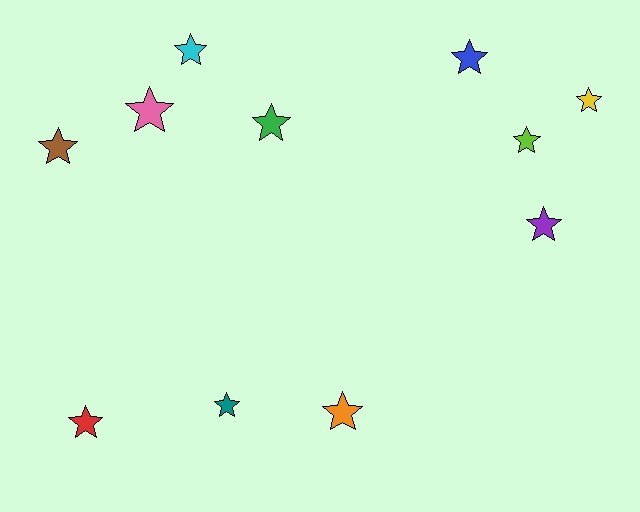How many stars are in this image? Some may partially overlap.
There are 11 stars.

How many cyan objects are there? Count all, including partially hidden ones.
There is 1 cyan object.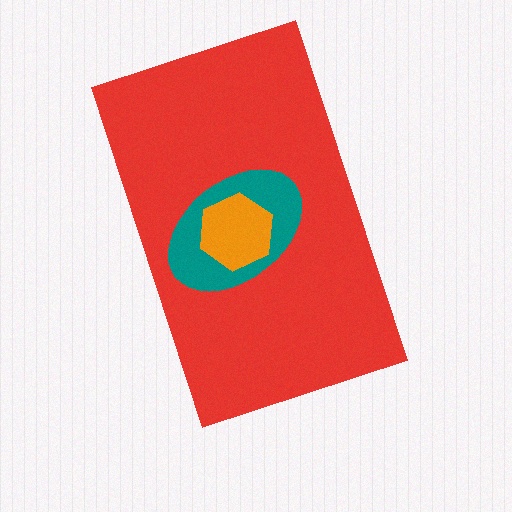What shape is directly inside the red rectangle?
The teal ellipse.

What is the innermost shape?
The orange hexagon.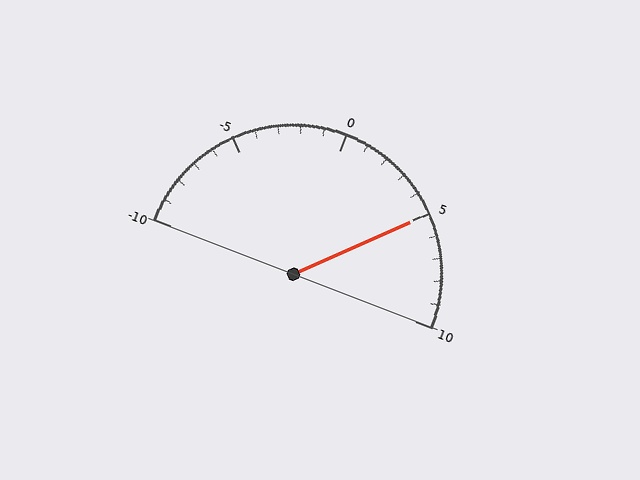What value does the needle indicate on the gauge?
The needle indicates approximately 5.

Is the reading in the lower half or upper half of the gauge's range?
The reading is in the upper half of the range (-10 to 10).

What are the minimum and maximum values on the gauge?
The gauge ranges from -10 to 10.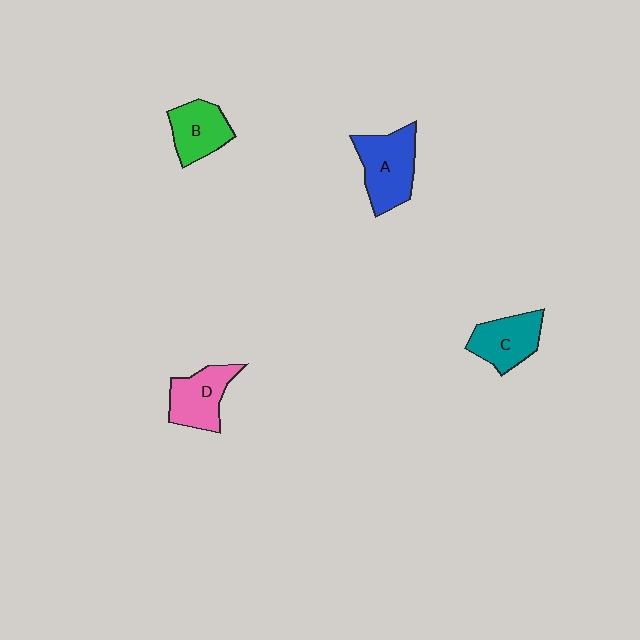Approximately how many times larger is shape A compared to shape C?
Approximately 1.3 times.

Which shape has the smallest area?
Shape B (green).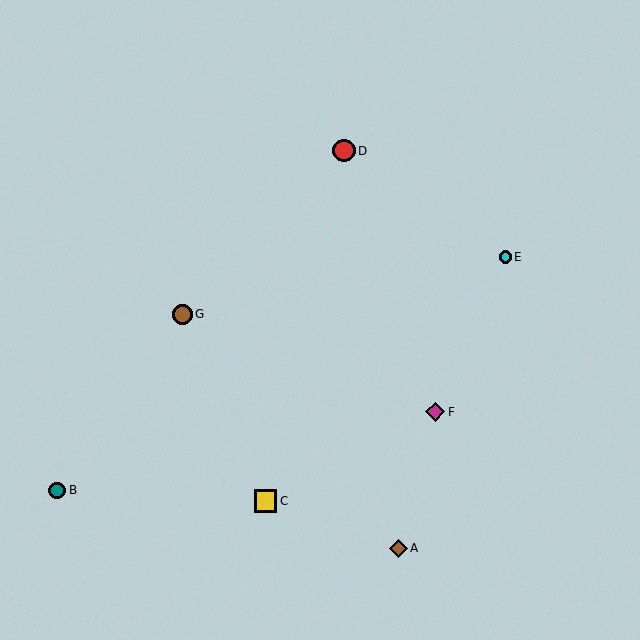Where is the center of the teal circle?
The center of the teal circle is at (57, 490).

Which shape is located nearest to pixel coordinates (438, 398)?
The magenta diamond (labeled F) at (435, 412) is nearest to that location.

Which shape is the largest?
The yellow square (labeled C) is the largest.